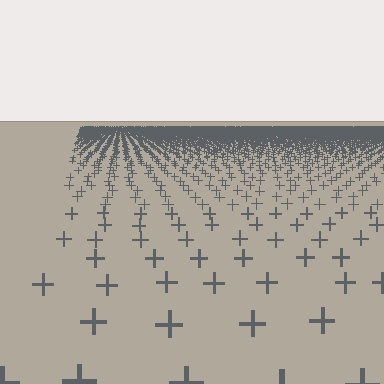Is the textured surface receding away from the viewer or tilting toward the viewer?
The surface is receding away from the viewer. Texture elements get smaller and denser toward the top.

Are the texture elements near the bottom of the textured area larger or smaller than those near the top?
Larger. Near the bottom, elements are closer to the viewer and appear at a bigger on-screen size.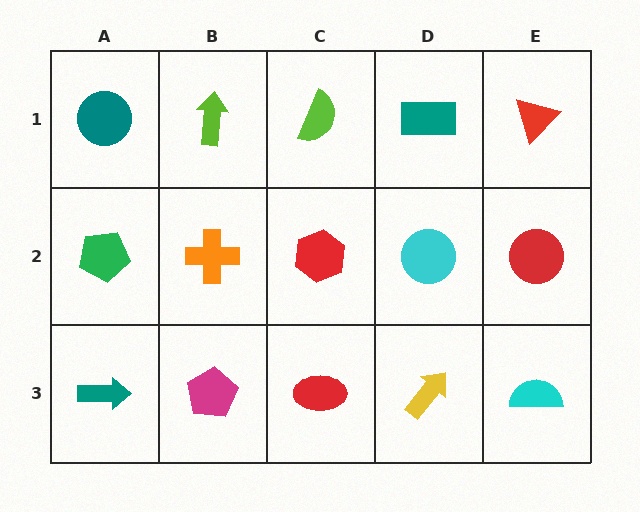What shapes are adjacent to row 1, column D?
A cyan circle (row 2, column D), a lime semicircle (row 1, column C), a red triangle (row 1, column E).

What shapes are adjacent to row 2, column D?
A teal rectangle (row 1, column D), a yellow arrow (row 3, column D), a red hexagon (row 2, column C), a red circle (row 2, column E).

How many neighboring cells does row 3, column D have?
3.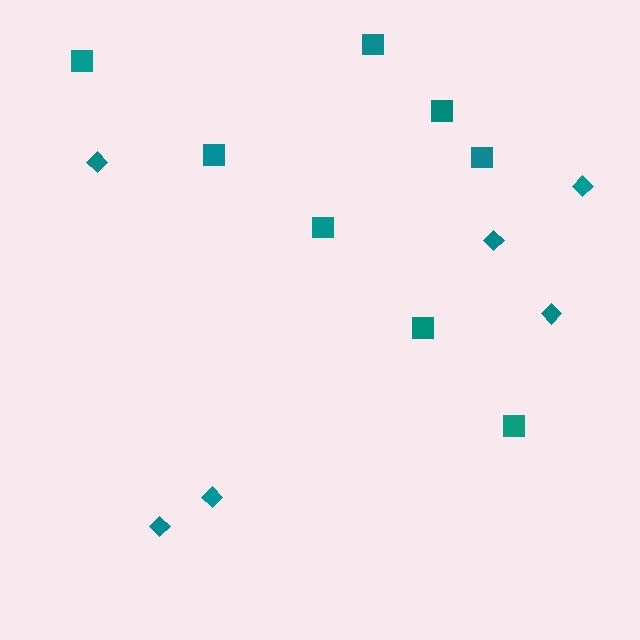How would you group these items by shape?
There are 2 groups: one group of diamonds (6) and one group of squares (8).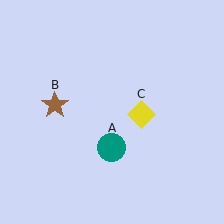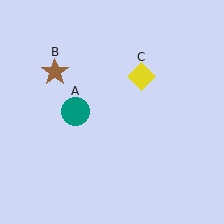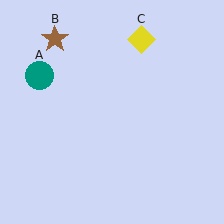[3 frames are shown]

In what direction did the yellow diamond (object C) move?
The yellow diamond (object C) moved up.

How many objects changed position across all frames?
3 objects changed position: teal circle (object A), brown star (object B), yellow diamond (object C).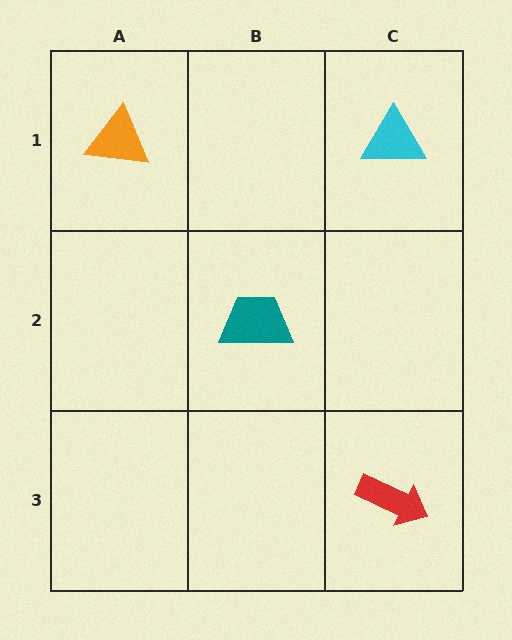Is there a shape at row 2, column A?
No, that cell is empty.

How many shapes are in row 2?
1 shape.